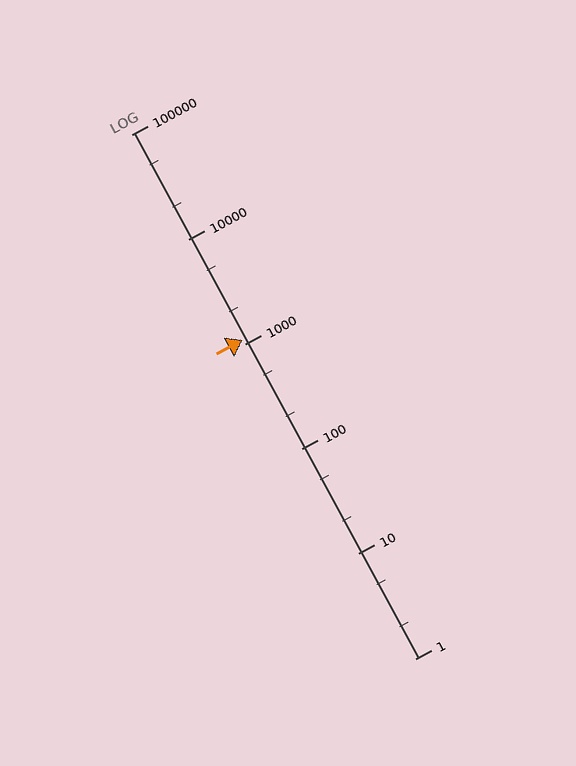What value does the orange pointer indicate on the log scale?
The pointer indicates approximately 1100.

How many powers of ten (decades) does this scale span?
The scale spans 5 decades, from 1 to 100000.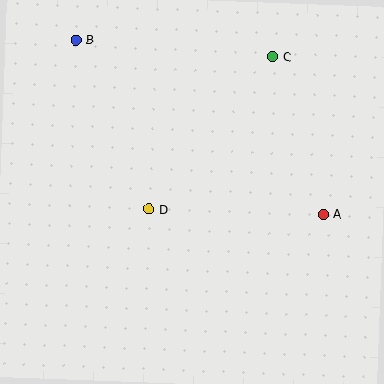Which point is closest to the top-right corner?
Point C is closest to the top-right corner.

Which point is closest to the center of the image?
Point D at (149, 209) is closest to the center.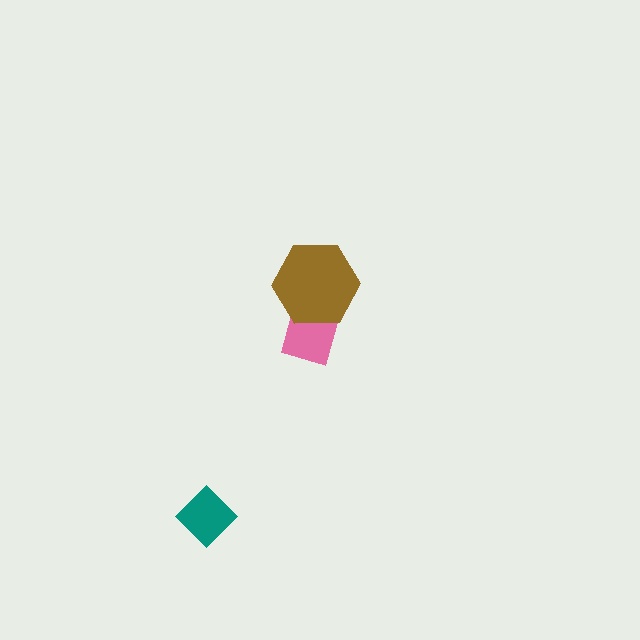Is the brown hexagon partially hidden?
No, no other shape covers it.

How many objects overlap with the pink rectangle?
1 object overlaps with the pink rectangle.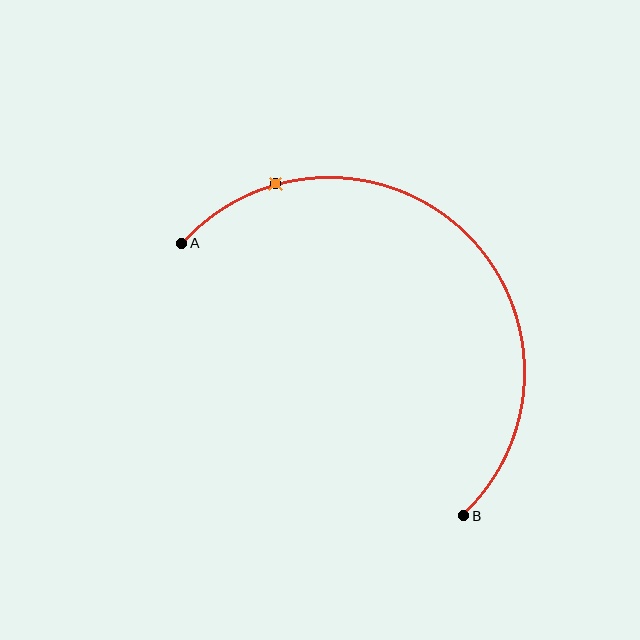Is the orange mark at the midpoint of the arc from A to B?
No. The orange mark lies on the arc but is closer to endpoint A. The arc midpoint would be at the point on the curve equidistant along the arc from both A and B.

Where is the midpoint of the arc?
The arc midpoint is the point on the curve farthest from the straight line joining A and B. It sits above and to the right of that line.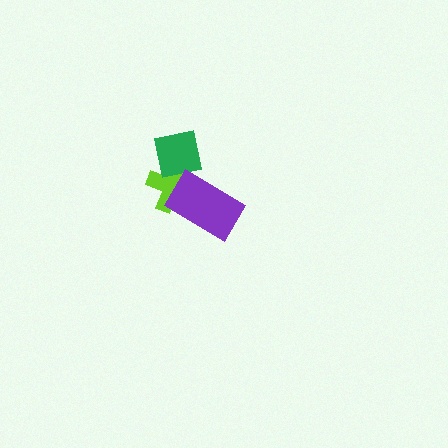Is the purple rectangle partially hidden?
No, no other shape covers it.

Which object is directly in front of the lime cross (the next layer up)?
The green square is directly in front of the lime cross.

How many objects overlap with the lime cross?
2 objects overlap with the lime cross.